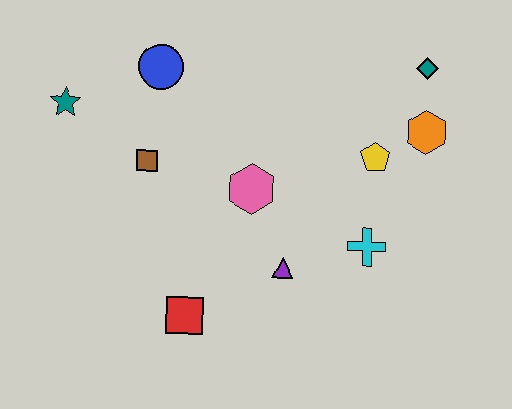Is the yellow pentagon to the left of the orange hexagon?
Yes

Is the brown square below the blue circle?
Yes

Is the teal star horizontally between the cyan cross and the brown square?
No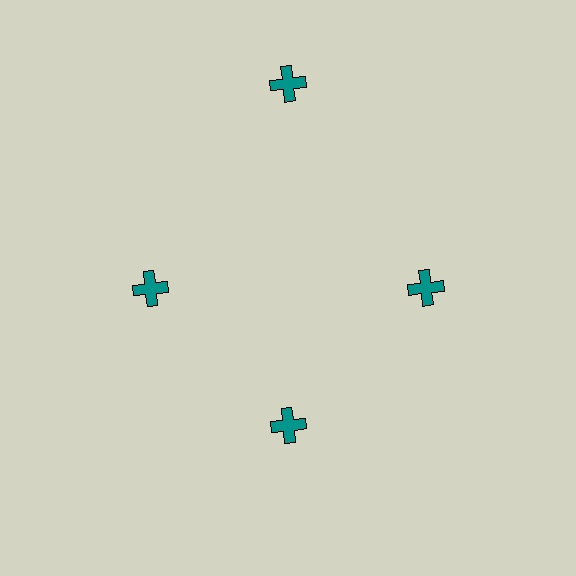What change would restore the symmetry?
The symmetry would be restored by moving it inward, back onto the ring so that all 4 crosses sit at equal angles and equal distance from the center.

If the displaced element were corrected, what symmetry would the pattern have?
It would have 4-fold rotational symmetry — the pattern would map onto itself every 90 degrees.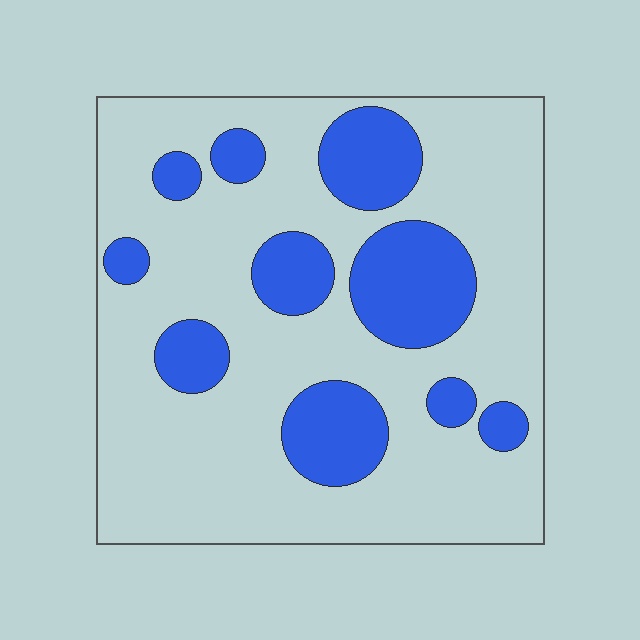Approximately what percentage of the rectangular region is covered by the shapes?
Approximately 25%.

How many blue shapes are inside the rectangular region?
10.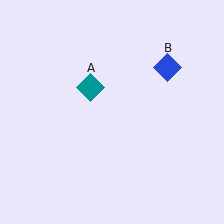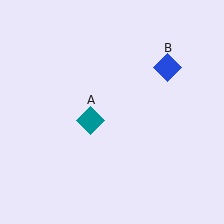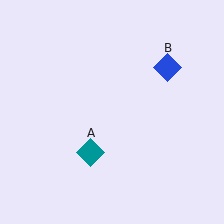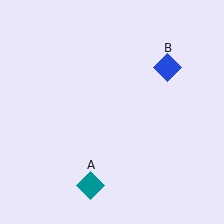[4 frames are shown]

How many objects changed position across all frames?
1 object changed position: teal diamond (object A).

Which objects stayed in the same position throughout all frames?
Blue diamond (object B) remained stationary.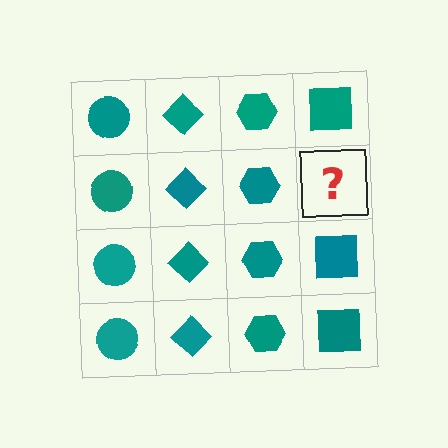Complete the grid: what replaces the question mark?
The question mark should be replaced with a teal square.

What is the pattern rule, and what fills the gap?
The rule is that each column has a consistent shape. The gap should be filled with a teal square.